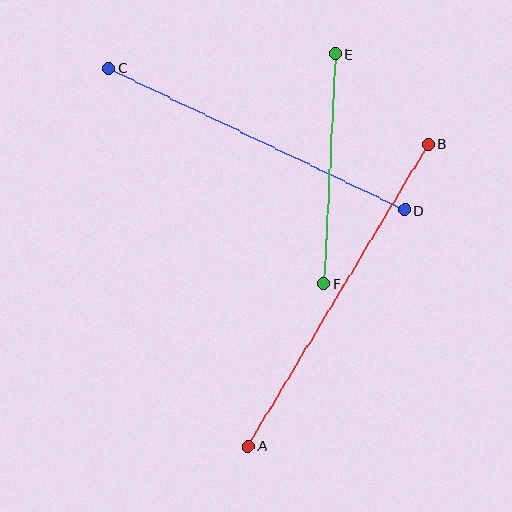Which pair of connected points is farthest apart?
Points A and B are farthest apart.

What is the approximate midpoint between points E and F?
The midpoint is at approximately (330, 169) pixels.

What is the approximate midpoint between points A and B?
The midpoint is at approximately (339, 295) pixels.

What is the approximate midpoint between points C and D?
The midpoint is at approximately (257, 139) pixels.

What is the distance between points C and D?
The distance is approximately 328 pixels.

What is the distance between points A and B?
The distance is approximately 352 pixels.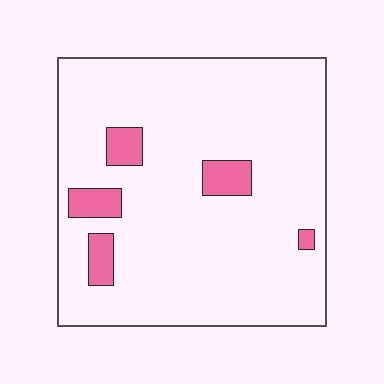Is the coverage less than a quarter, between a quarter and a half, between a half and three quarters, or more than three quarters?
Less than a quarter.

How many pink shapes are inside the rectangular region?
5.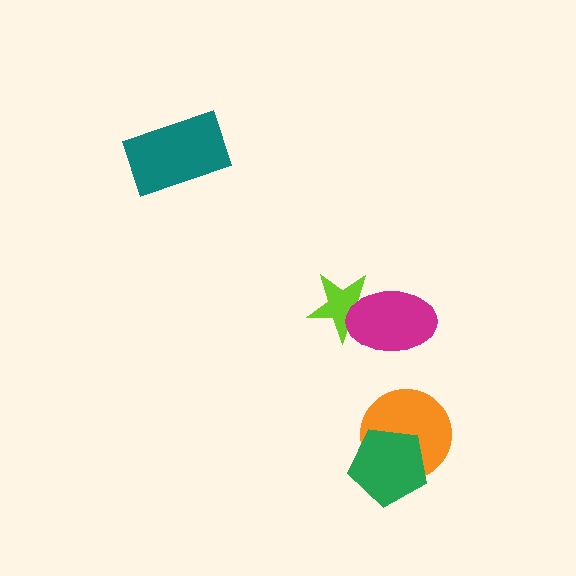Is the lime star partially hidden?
Yes, it is partially covered by another shape.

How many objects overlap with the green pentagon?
1 object overlaps with the green pentagon.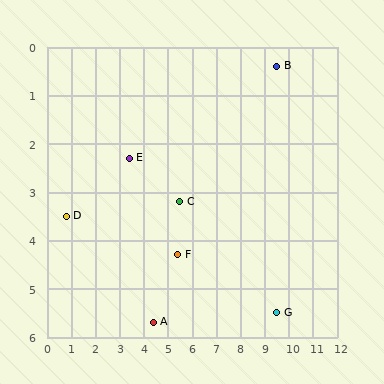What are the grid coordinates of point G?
Point G is at approximately (9.5, 5.5).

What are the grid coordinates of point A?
Point A is at approximately (4.4, 5.7).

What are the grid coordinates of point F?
Point F is at approximately (5.4, 4.3).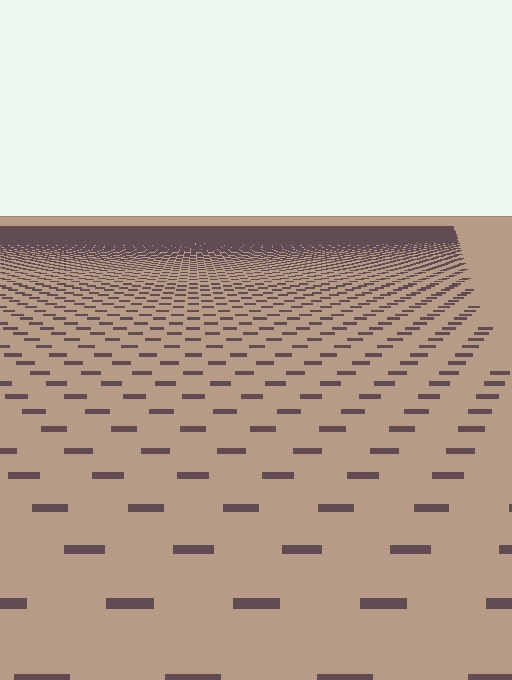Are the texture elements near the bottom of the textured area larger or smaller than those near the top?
Larger. Near the bottom, elements are closer to the viewer and appear at a bigger on-screen size.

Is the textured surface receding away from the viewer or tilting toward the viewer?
The surface is receding away from the viewer. Texture elements get smaller and denser toward the top.